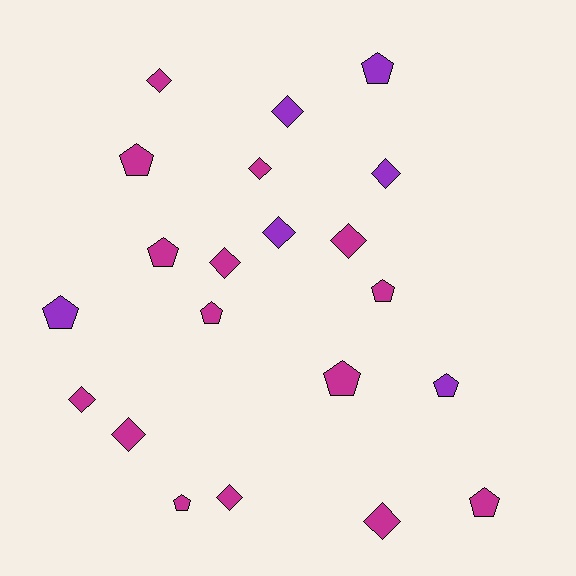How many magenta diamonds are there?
There are 8 magenta diamonds.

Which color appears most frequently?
Magenta, with 15 objects.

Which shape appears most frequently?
Diamond, with 11 objects.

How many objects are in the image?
There are 21 objects.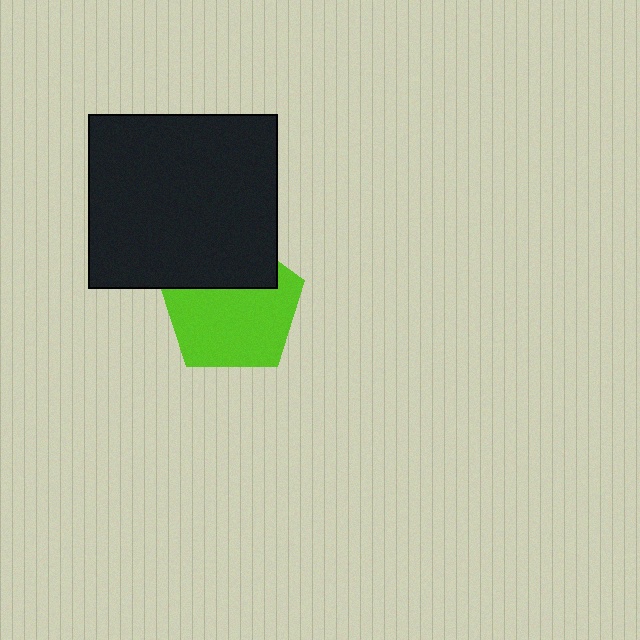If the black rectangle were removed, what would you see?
You would see the complete lime pentagon.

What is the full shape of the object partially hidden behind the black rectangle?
The partially hidden object is a lime pentagon.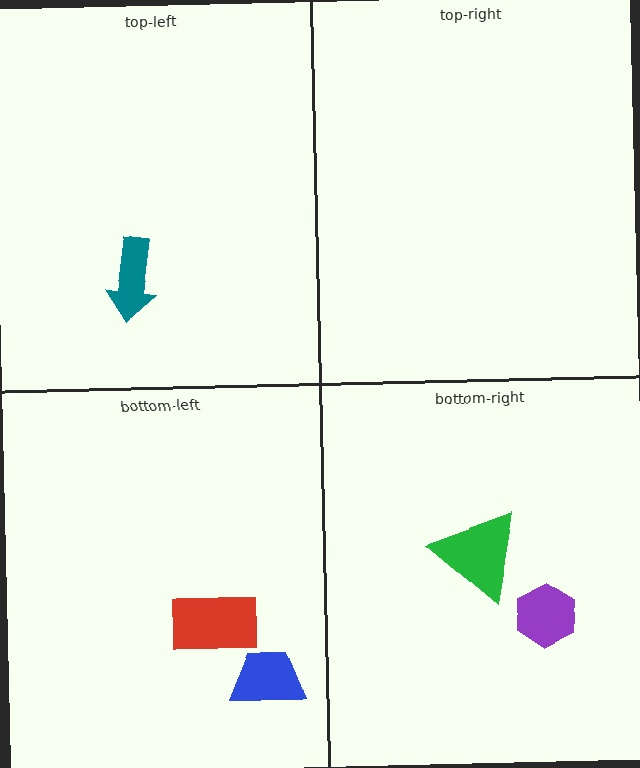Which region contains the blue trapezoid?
The bottom-left region.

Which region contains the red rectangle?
The bottom-left region.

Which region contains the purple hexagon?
The bottom-right region.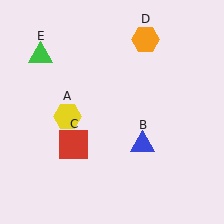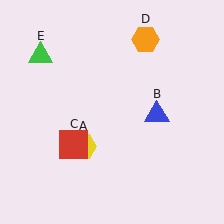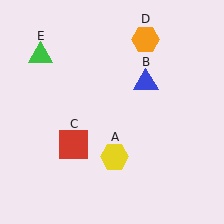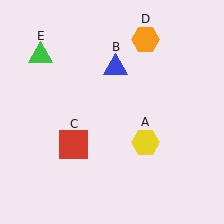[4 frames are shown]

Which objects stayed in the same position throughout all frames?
Red square (object C) and orange hexagon (object D) and green triangle (object E) remained stationary.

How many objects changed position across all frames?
2 objects changed position: yellow hexagon (object A), blue triangle (object B).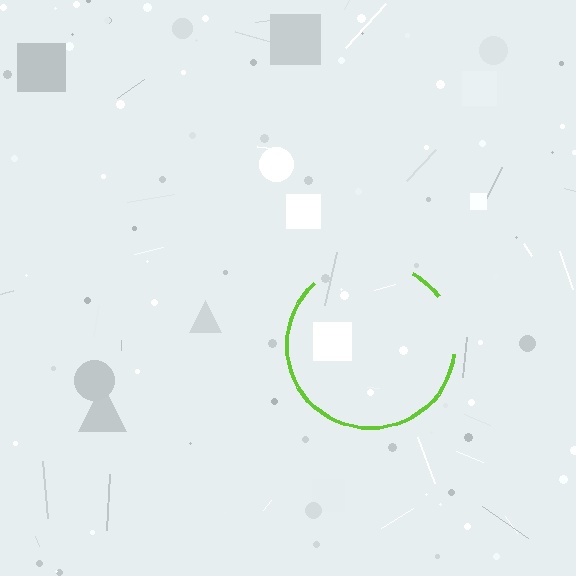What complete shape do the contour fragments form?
The contour fragments form a circle.